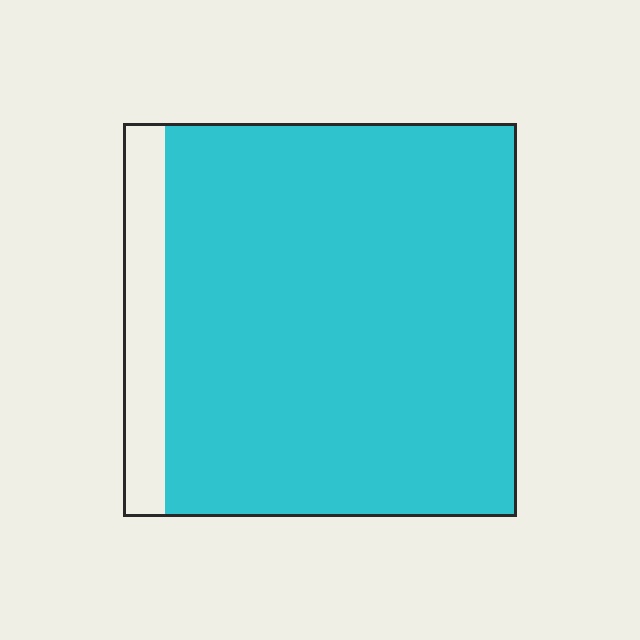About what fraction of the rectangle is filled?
About nine tenths (9/10).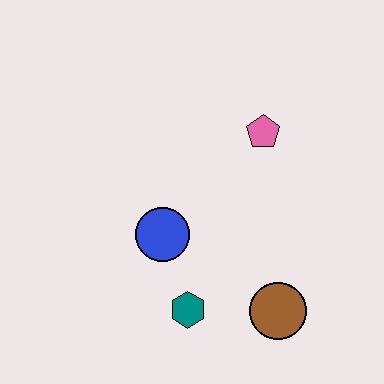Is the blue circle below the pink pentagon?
Yes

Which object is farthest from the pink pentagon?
The teal hexagon is farthest from the pink pentagon.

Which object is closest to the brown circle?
The teal hexagon is closest to the brown circle.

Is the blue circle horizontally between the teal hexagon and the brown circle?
No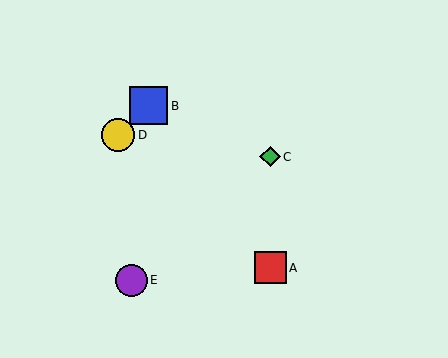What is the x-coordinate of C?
Object C is at x≈270.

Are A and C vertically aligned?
Yes, both are at x≈270.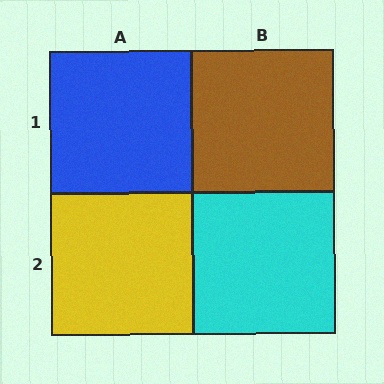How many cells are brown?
1 cell is brown.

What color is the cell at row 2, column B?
Cyan.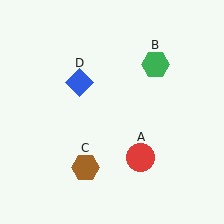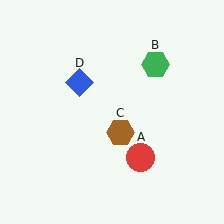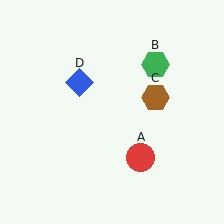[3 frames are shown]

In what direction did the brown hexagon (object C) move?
The brown hexagon (object C) moved up and to the right.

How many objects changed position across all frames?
1 object changed position: brown hexagon (object C).